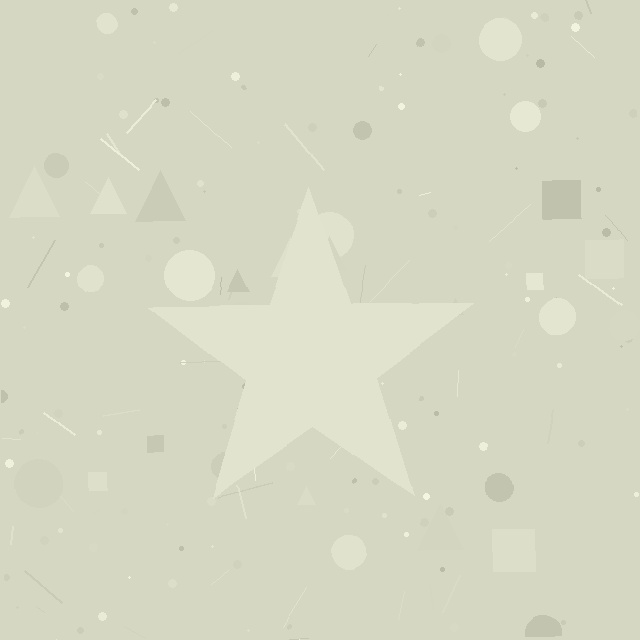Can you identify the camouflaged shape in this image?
The camouflaged shape is a star.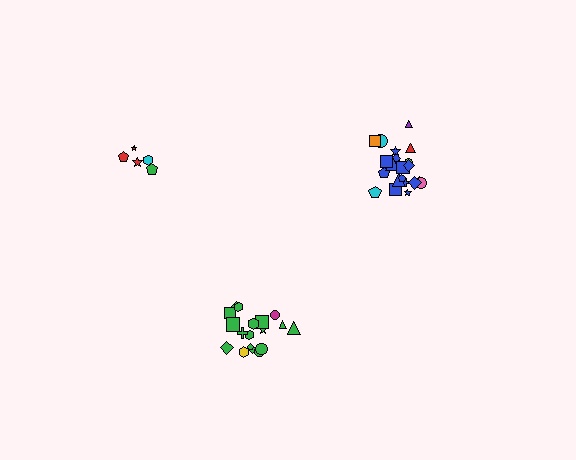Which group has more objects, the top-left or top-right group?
The top-right group.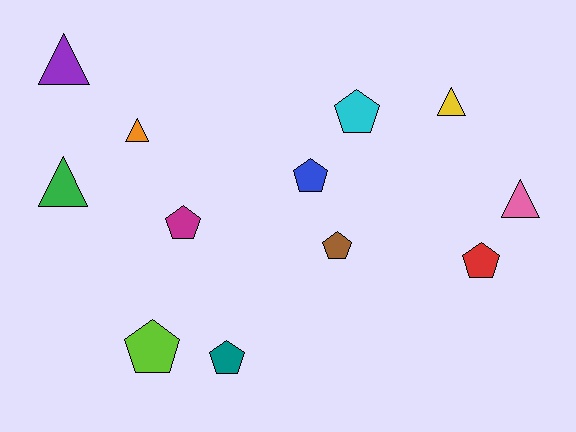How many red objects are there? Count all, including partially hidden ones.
There is 1 red object.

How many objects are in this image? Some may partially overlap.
There are 12 objects.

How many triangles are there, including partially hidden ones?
There are 5 triangles.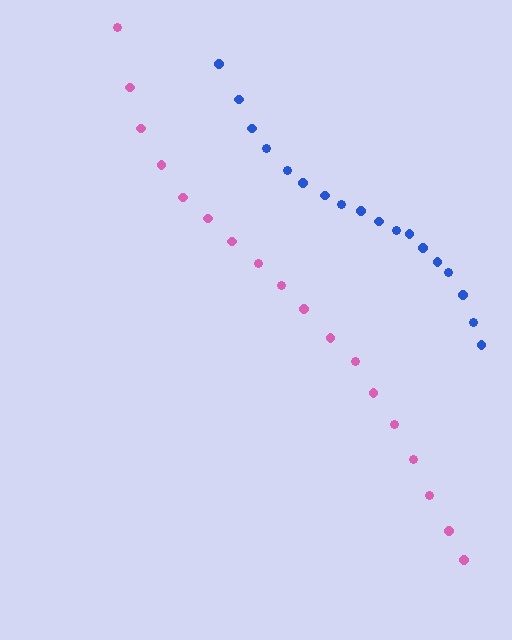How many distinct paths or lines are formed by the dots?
There are 2 distinct paths.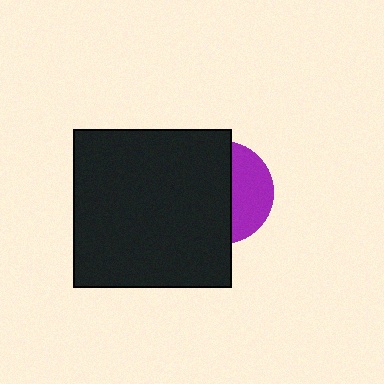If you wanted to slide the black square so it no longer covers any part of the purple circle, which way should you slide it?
Slide it left — that is the most direct way to separate the two shapes.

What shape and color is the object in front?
The object in front is a black square.